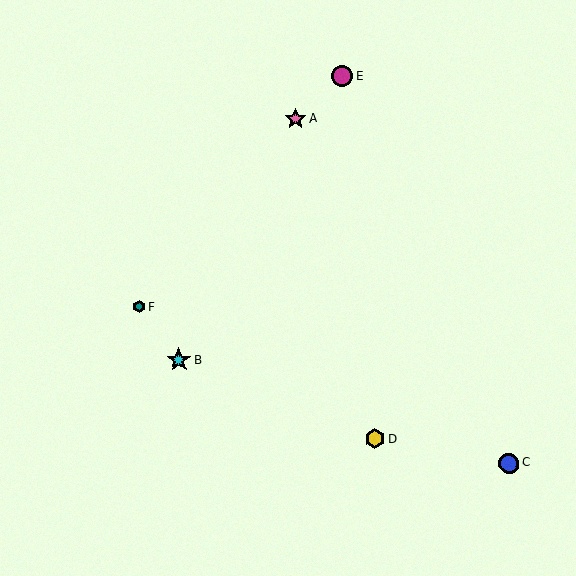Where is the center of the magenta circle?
The center of the magenta circle is at (342, 76).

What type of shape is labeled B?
Shape B is a cyan star.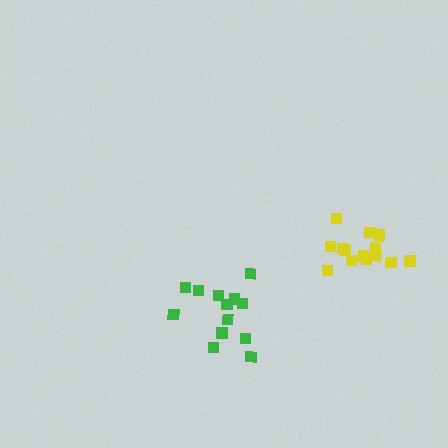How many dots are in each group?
Group 1: 15 dots, Group 2: 13 dots (28 total).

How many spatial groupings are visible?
There are 2 spatial groupings.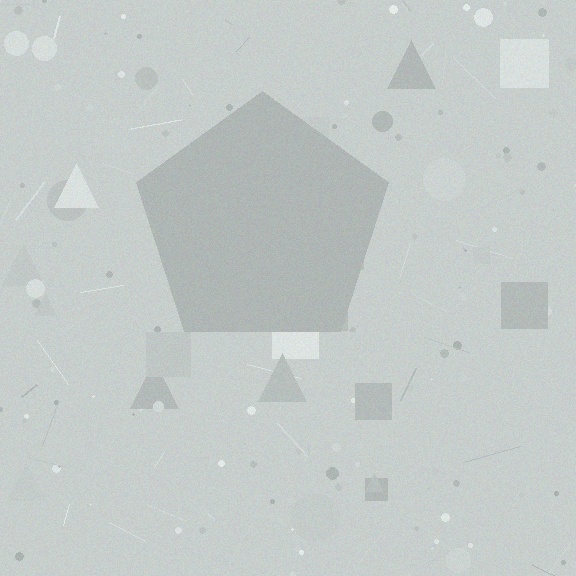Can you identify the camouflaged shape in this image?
The camouflaged shape is a pentagon.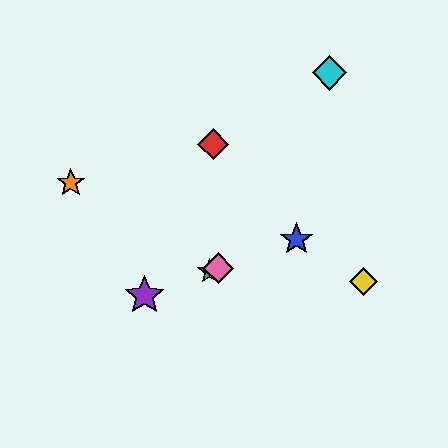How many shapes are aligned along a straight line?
4 shapes (the blue star, the green star, the purple star, the pink diamond) are aligned along a straight line.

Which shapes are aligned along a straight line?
The blue star, the green star, the purple star, the pink diamond are aligned along a straight line.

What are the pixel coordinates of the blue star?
The blue star is at (297, 239).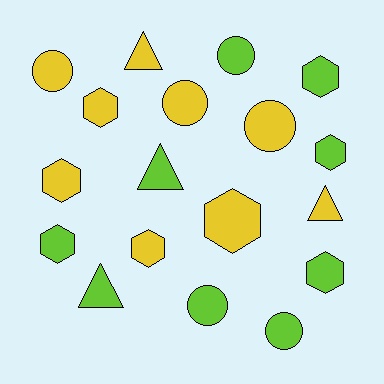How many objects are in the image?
There are 18 objects.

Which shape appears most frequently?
Hexagon, with 8 objects.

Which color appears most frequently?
Yellow, with 9 objects.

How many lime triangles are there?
There are 2 lime triangles.